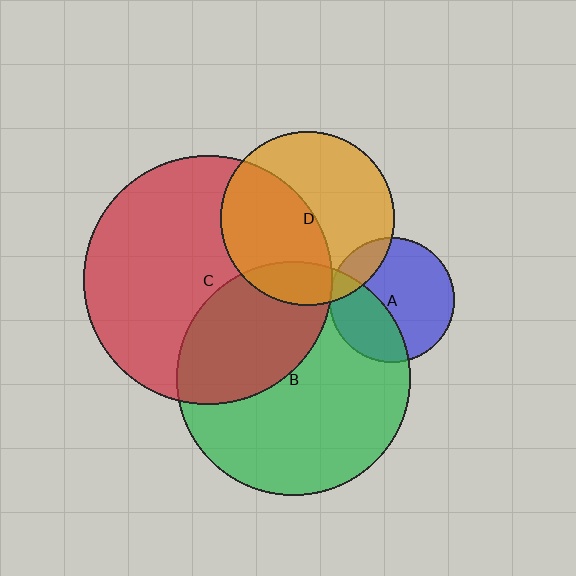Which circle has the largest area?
Circle C (red).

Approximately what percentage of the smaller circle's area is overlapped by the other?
Approximately 15%.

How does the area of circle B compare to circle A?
Approximately 3.5 times.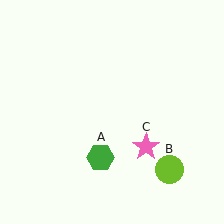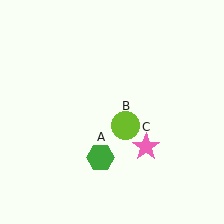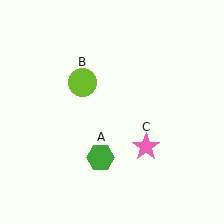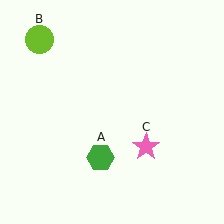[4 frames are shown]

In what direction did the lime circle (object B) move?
The lime circle (object B) moved up and to the left.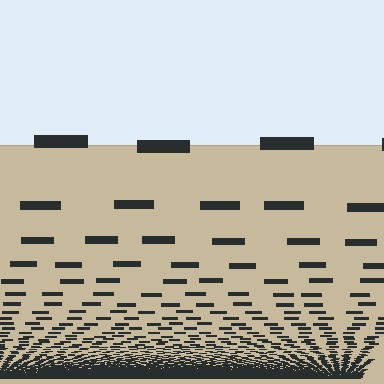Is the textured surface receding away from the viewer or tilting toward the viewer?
The surface appears to tilt toward the viewer. Texture elements get larger and sparser toward the top.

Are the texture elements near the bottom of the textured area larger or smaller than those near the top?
Smaller. The gradient is inverted — elements near the bottom are smaller and denser.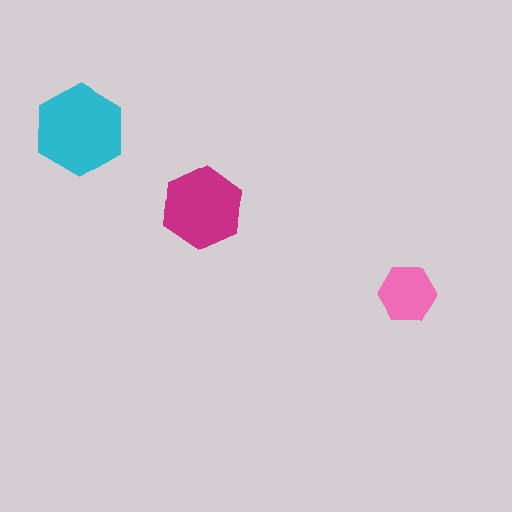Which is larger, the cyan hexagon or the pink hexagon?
The cyan one.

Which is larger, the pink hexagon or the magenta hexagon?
The magenta one.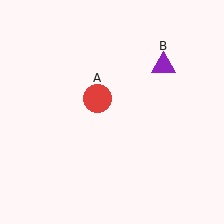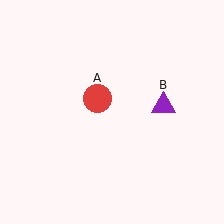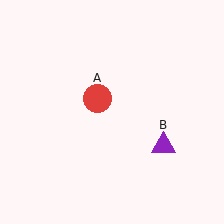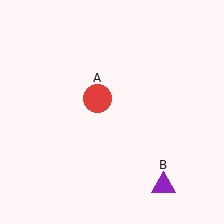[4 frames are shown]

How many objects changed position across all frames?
1 object changed position: purple triangle (object B).